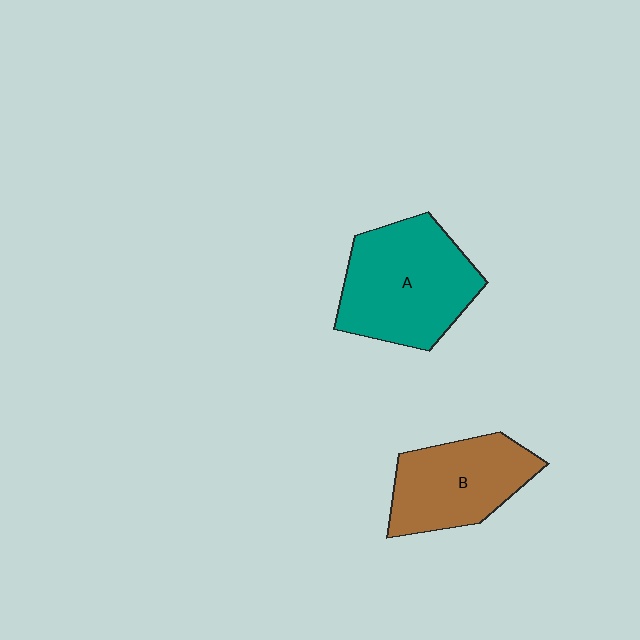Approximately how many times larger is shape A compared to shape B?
Approximately 1.3 times.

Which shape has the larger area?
Shape A (teal).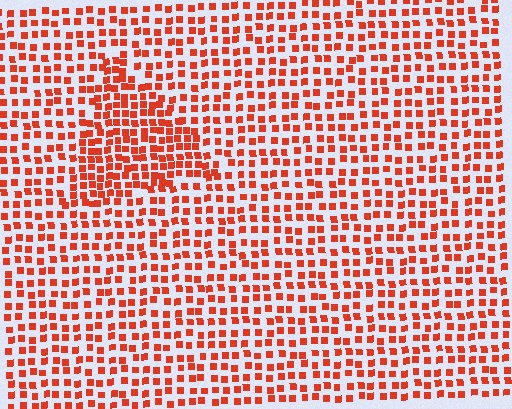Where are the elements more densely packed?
The elements are more densely packed inside the triangle boundary.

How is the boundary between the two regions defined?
The boundary is defined by a change in element density (approximately 1.6x ratio). All elements are the same color, size, and shape.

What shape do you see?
I see a triangle.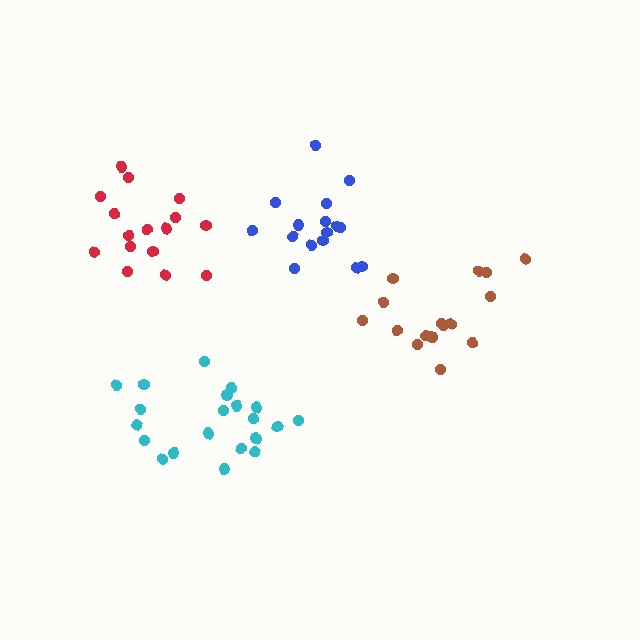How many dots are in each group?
Group 1: 21 dots, Group 2: 17 dots, Group 3: 16 dots, Group 4: 16 dots (70 total).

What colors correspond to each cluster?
The clusters are colored: cyan, brown, red, blue.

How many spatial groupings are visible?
There are 4 spatial groupings.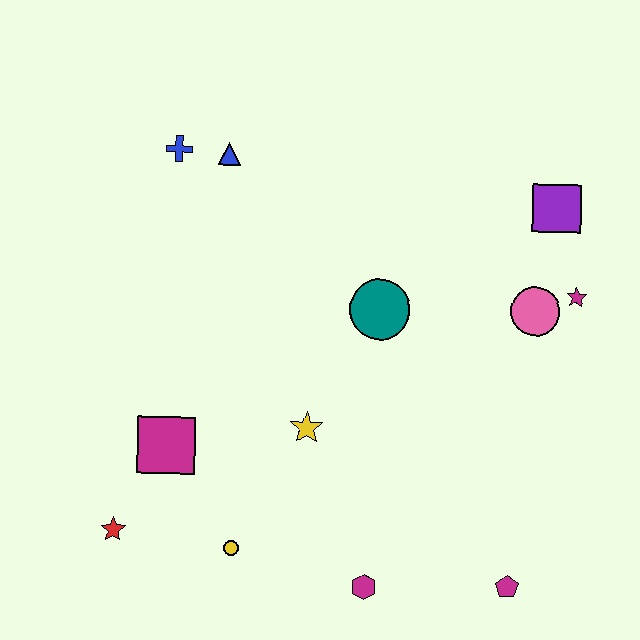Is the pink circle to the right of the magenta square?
Yes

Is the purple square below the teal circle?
No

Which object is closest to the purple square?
The magenta star is closest to the purple square.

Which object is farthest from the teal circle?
The red star is farthest from the teal circle.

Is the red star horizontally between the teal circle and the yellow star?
No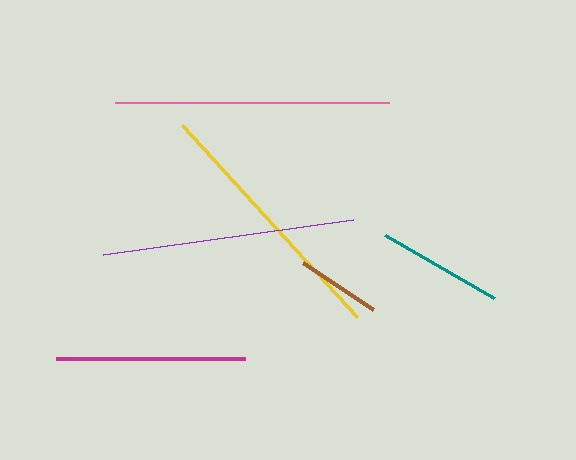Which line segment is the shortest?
The brown line is the shortest at approximately 85 pixels.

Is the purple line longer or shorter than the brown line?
The purple line is longer than the brown line.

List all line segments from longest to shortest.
From longest to shortest: pink, yellow, purple, magenta, teal, brown.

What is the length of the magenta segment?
The magenta segment is approximately 189 pixels long.